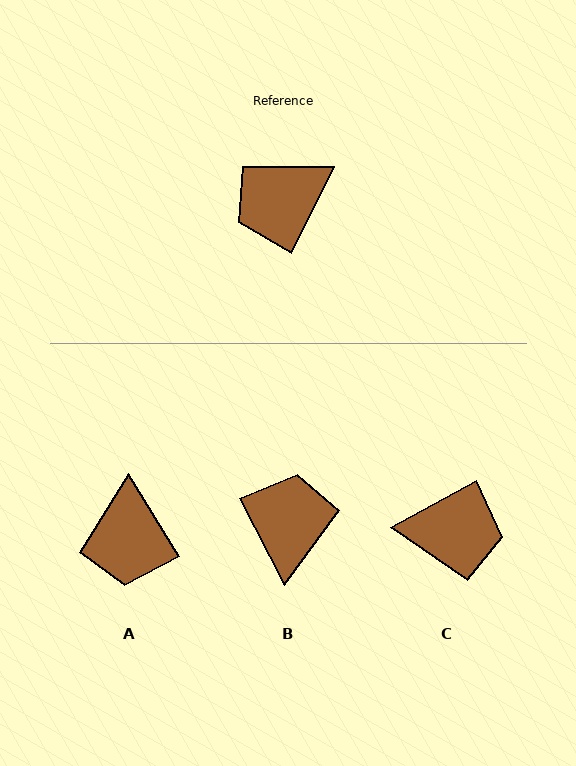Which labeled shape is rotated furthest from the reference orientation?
C, about 145 degrees away.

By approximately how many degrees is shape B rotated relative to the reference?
Approximately 126 degrees clockwise.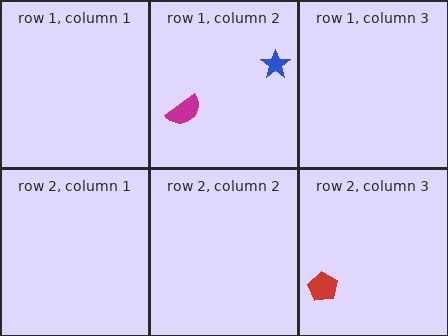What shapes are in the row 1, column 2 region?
The magenta semicircle, the blue star.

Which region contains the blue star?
The row 1, column 2 region.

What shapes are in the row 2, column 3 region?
The red pentagon.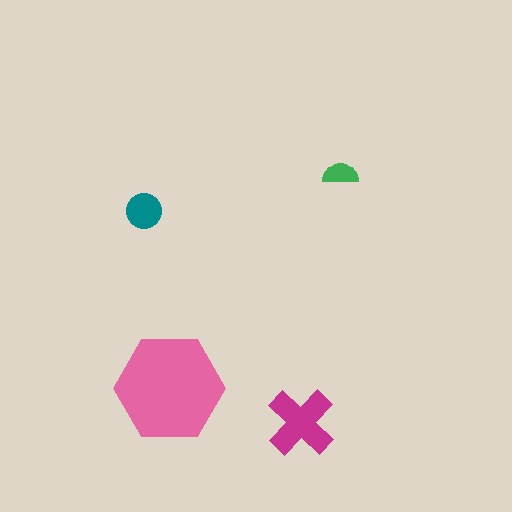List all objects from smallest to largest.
The green semicircle, the teal circle, the magenta cross, the pink hexagon.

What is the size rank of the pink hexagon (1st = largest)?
1st.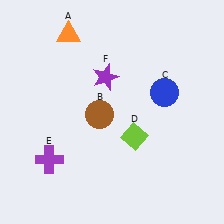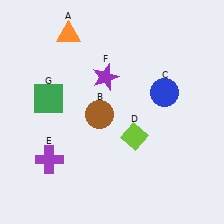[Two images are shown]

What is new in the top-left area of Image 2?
A green square (G) was added in the top-left area of Image 2.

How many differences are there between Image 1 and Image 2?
There is 1 difference between the two images.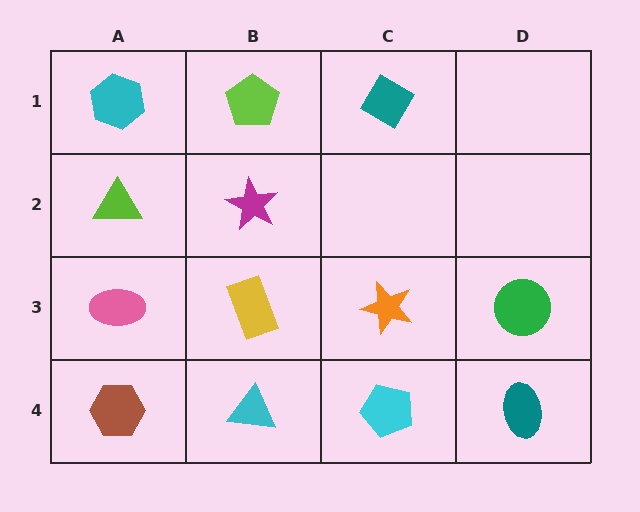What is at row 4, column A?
A brown hexagon.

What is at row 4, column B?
A cyan triangle.